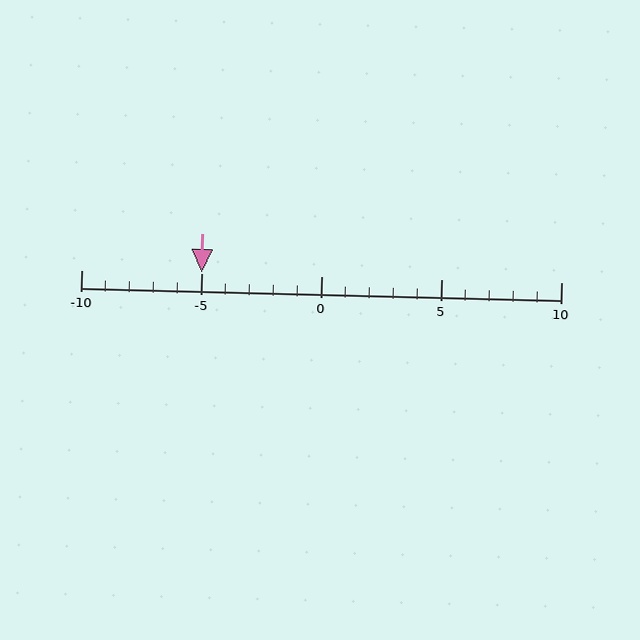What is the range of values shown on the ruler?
The ruler shows values from -10 to 10.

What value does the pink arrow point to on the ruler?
The pink arrow points to approximately -5.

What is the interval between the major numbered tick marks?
The major tick marks are spaced 5 units apart.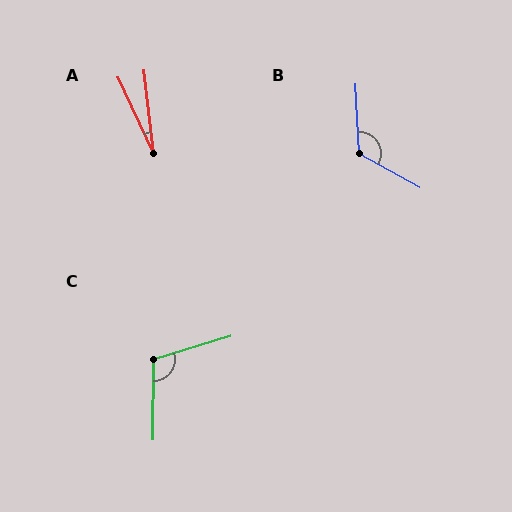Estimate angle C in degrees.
Approximately 107 degrees.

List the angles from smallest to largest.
A (18°), C (107°), B (122°).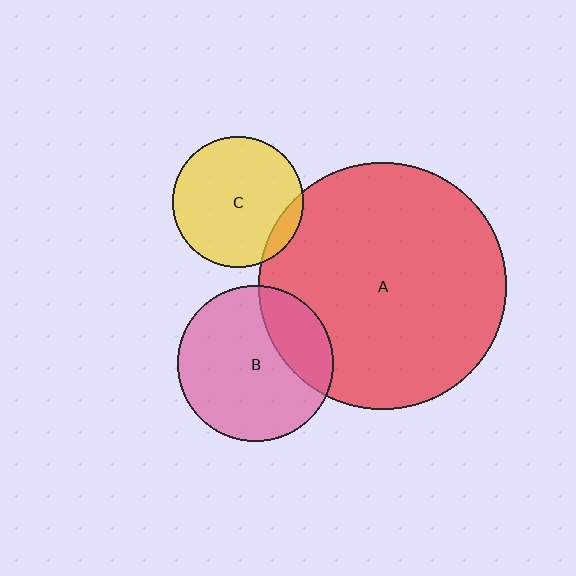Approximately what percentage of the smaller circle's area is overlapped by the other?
Approximately 10%.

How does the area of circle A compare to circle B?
Approximately 2.5 times.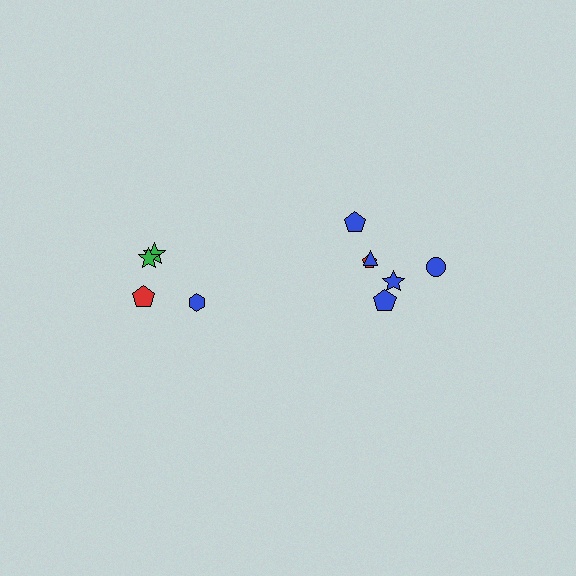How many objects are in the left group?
There are 4 objects.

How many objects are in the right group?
There are 6 objects.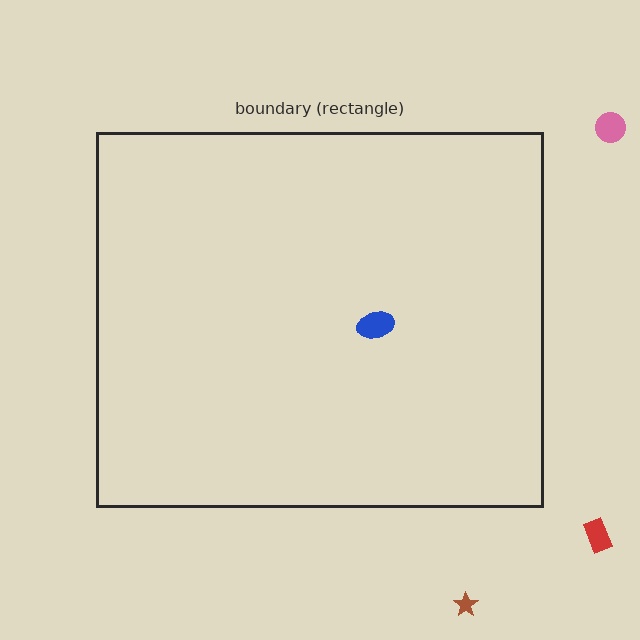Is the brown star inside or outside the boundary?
Outside.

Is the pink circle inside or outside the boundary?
Outside.